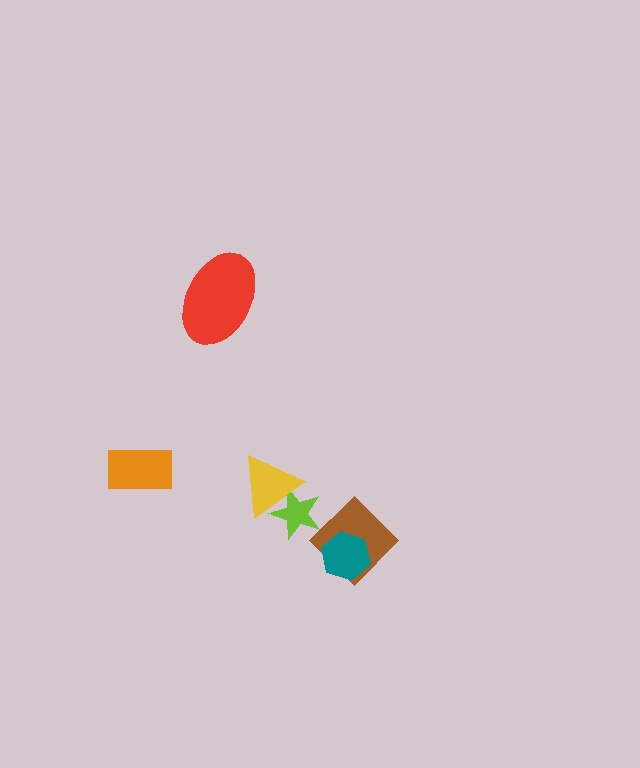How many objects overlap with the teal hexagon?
1 object overlaps with the teal hexagon.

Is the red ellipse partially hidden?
No, no other shape covers it.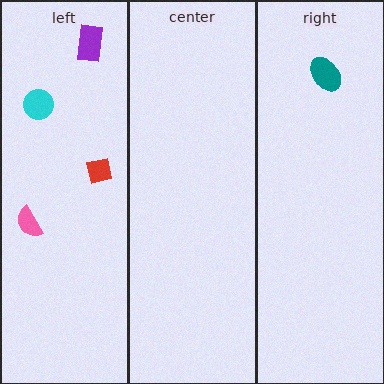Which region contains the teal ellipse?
The right region.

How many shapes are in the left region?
4.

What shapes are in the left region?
The cyan circle, the pink semicircle, the purple rectangle, the red square.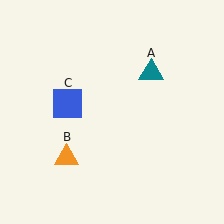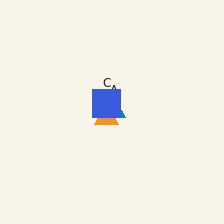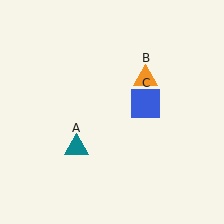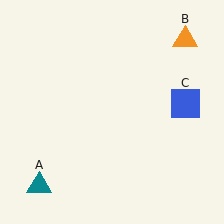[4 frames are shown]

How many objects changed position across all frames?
3 objects changed position: teal triangle (object A), orange triangle (object B), blue square (object C).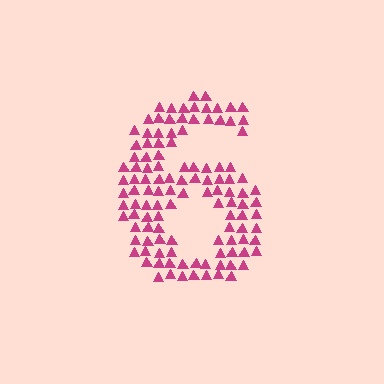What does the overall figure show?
The overall figure shows the digit 6.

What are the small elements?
The small elements are triangles.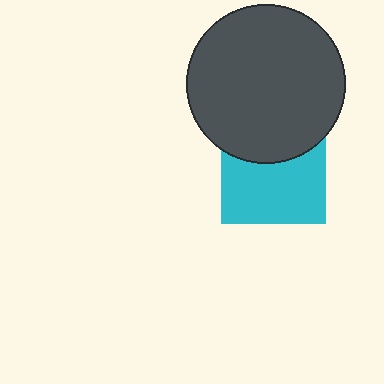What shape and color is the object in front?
The object in front is a dark gray circle.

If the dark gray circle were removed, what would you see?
You would see the complete cyan square.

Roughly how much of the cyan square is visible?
About half of it is visible (roughly 64%).